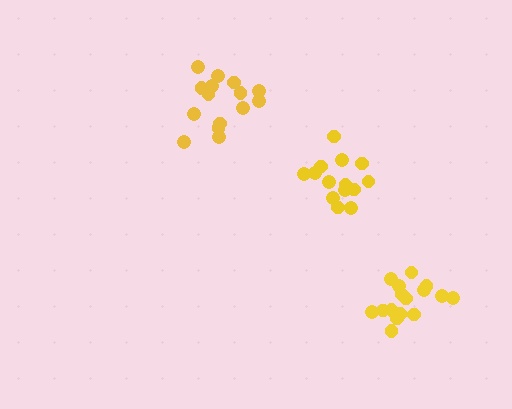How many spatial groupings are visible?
There are 3 spatial groupings.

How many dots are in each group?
Group 1: 14 dots, Group 2: 16 dots, Group 3: 15 dots (45 total).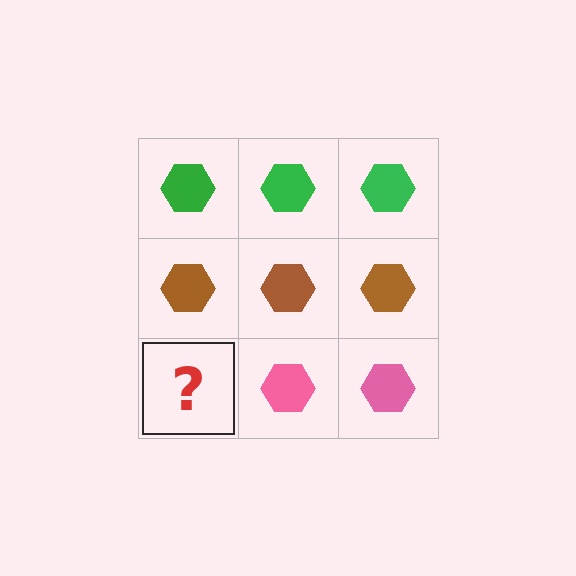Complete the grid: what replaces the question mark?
The question mark should be replaced with a pink hexagon.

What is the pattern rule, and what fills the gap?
The rule is that each row has a consistent color. The gap should be filled with a pink hexagon.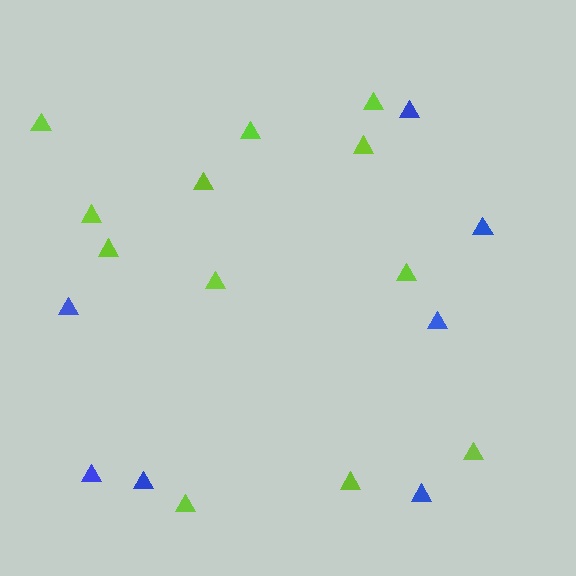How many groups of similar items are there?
There are 2 groups: one group of blue triangles (7) and one group of lime triangles (12).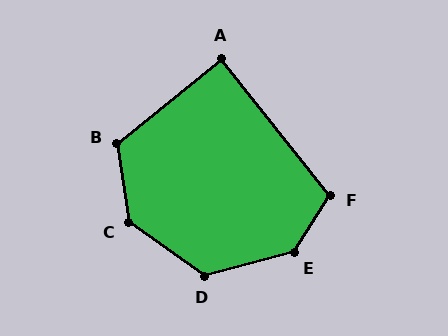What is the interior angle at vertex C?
Approximately 134 degrees (obtuse).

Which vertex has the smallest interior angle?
A, at approximately 89 degrees.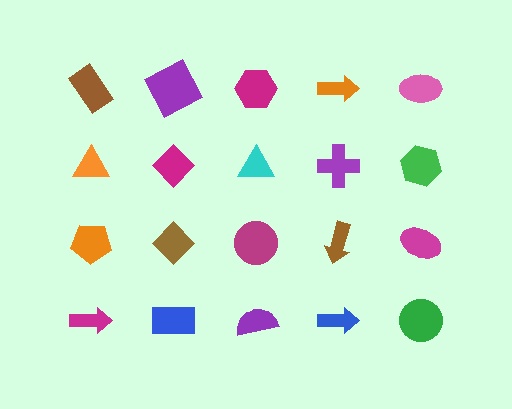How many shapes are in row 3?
5 shapes.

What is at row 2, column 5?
A green hexagon.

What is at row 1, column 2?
A purple square.